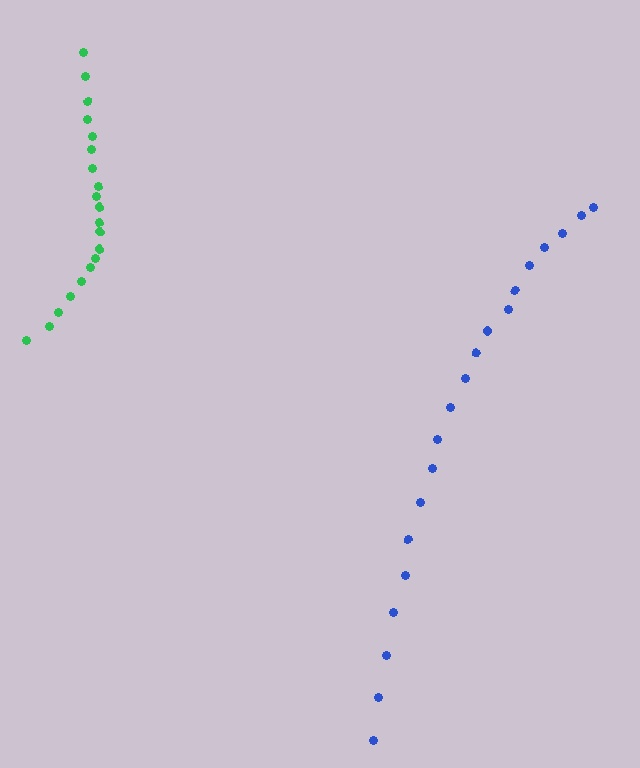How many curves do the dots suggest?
There are 2 distinct paths.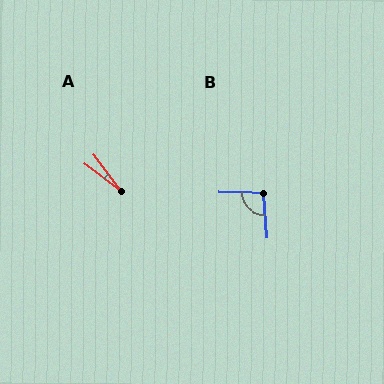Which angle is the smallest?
A, at approximately 16 degrees.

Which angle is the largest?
B, at approximately 95 degrees.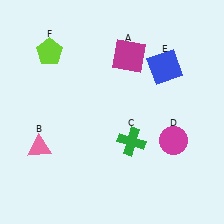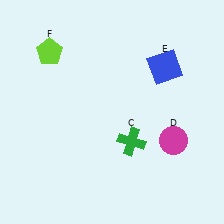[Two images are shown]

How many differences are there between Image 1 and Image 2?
There are 2 differences between the two images.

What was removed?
The pink triangle (B), the magenta square (A) were removed in Image 2.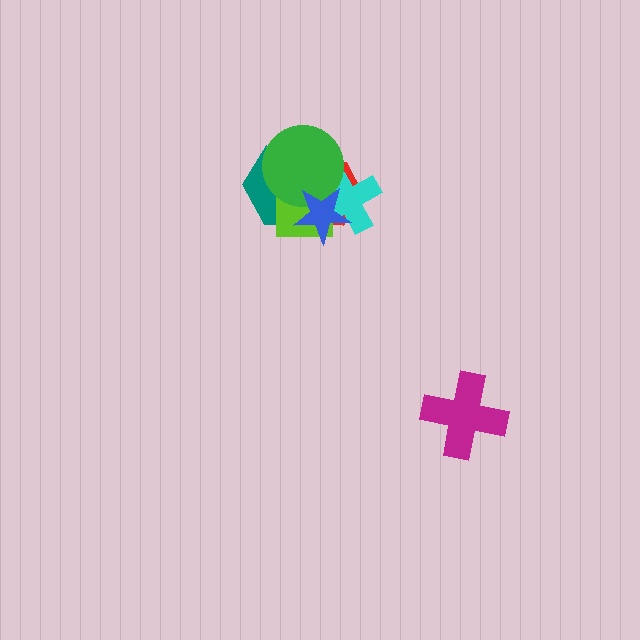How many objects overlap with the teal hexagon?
5 objects overlap with the teal hexagon.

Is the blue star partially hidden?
No, no other shape covers it.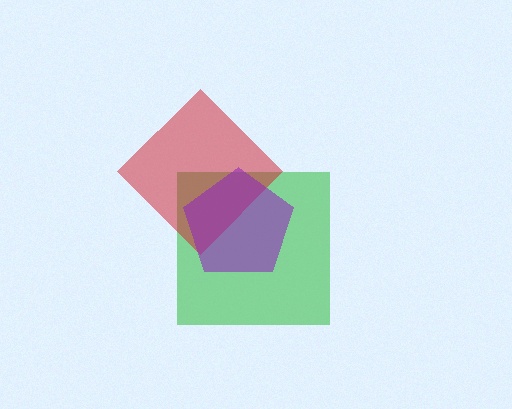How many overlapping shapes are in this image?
There are 3 overlapping shapes in the image.